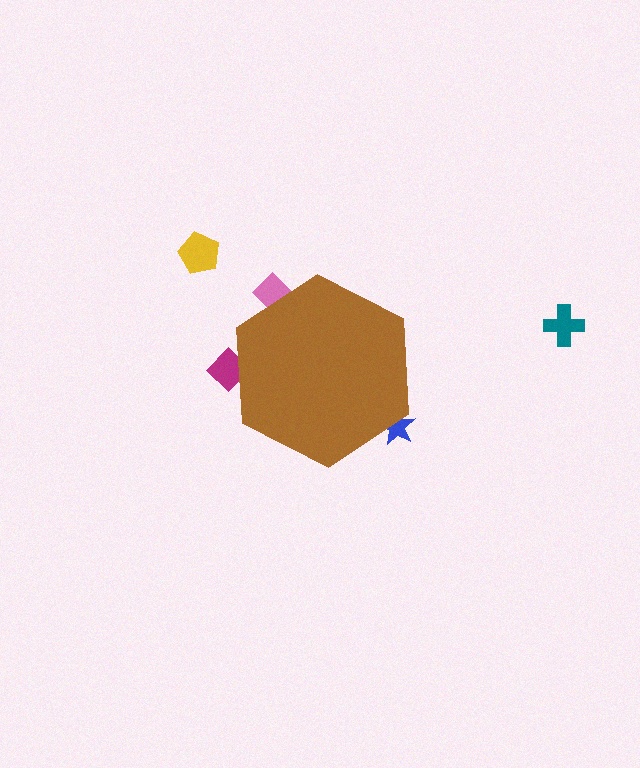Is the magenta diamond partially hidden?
Yes, the magenta diamond is partially hidden behind the brown hexagon.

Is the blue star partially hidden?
Yes, the blue star is partially hidden behind the brown hexagon.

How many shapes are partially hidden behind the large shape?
3 shapes are partially hidden.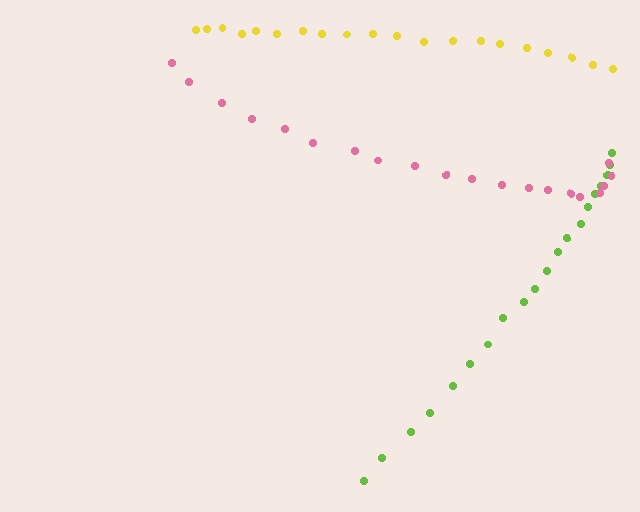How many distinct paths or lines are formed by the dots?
There are 3 distinct paths.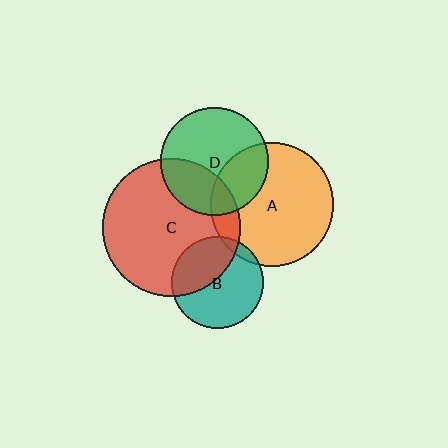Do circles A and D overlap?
Yes.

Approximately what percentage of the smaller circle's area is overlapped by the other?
Approximately 30%.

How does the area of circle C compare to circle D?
Approximately 1.6 times.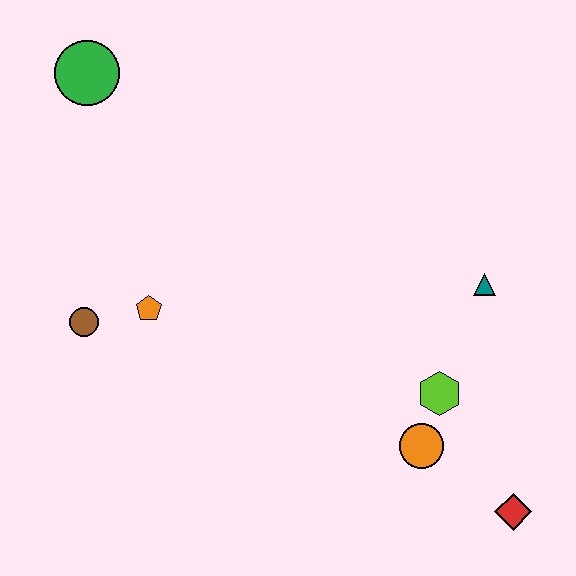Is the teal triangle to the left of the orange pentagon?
No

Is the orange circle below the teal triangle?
Yes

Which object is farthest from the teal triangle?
The green circle is farthest from the teal triangle.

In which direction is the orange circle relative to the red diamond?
The orange circle is to the left of the red diamond.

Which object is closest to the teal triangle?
The lime hexagon is closest to the teal triangle.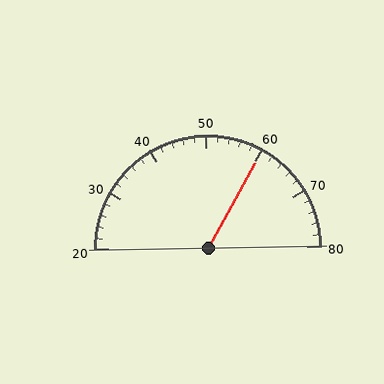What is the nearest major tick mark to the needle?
The nearest major tick mark is 60.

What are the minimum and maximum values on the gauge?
The gauge ranges from 20 to 80.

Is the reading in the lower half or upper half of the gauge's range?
The reading is in the upper half of the range (20 to 80).